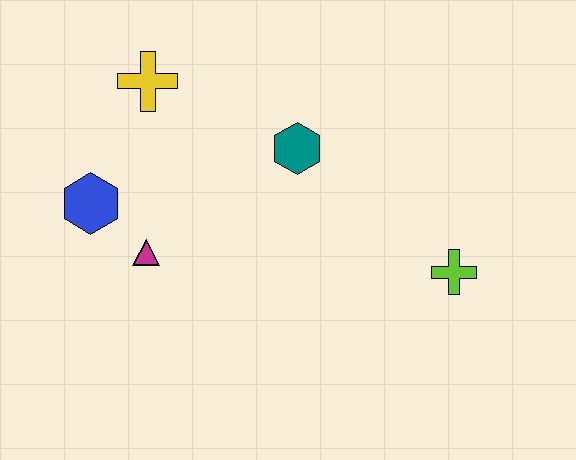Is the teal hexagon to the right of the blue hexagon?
Yes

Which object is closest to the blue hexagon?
The magenta triangle is closest to the blue hexagon.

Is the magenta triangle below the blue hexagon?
Yes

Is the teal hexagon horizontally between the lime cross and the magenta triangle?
Yes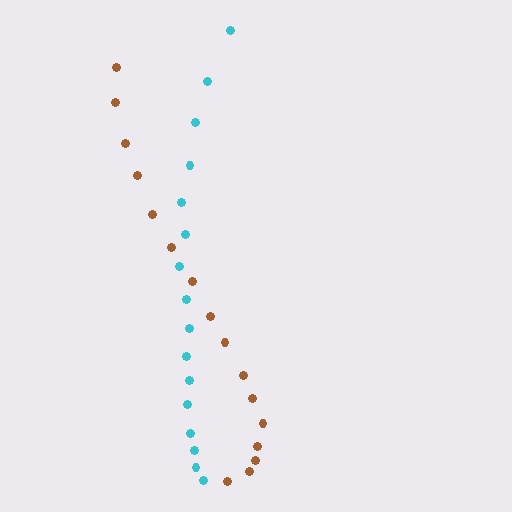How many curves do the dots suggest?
There are 2 distinct paths.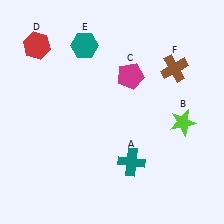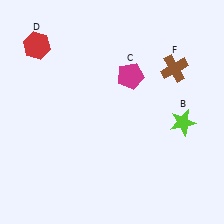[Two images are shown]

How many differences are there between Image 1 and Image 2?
There are 2 differences between the two images.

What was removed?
The teal cross (A), the teal hexagon (E) were removed in Image 2.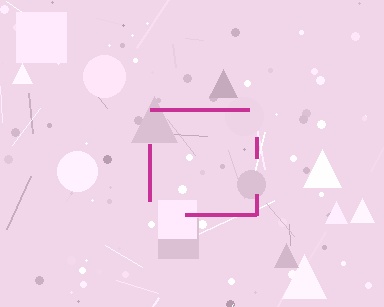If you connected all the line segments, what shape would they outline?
They would outline a square.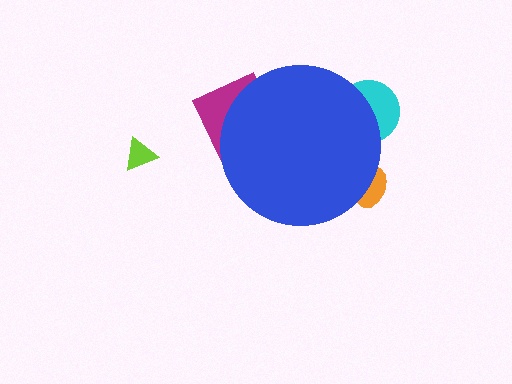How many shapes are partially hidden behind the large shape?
3 shapes are partially hidden.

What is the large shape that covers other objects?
A blue circle.